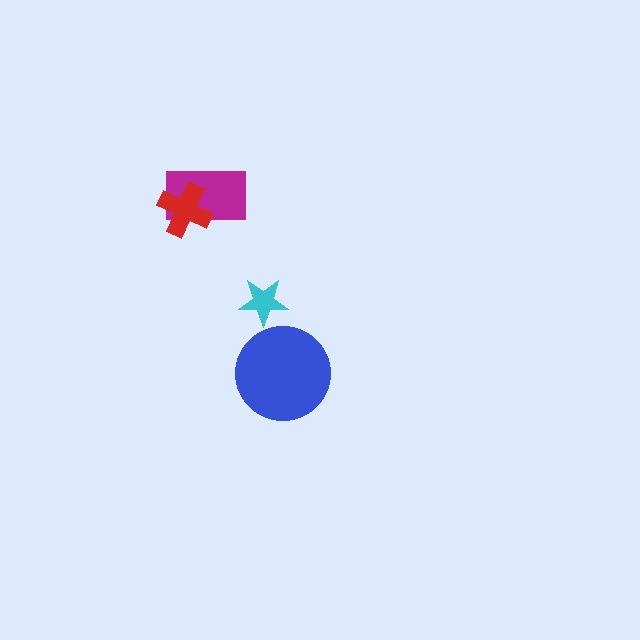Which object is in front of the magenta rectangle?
The red cross is in front of the magenta rectangle.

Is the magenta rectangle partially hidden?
Yes, it is partially covered by another shape.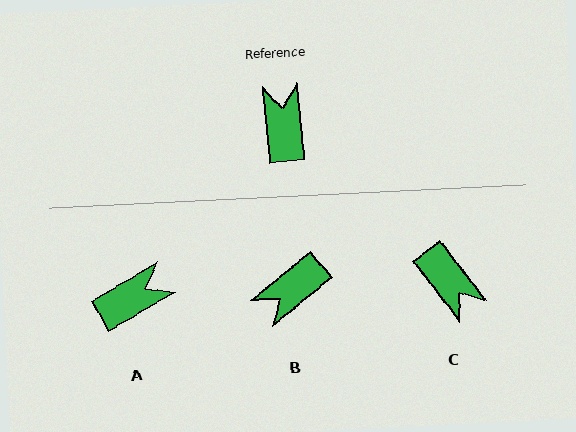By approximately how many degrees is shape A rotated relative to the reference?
Approximately 65 degrees clockwise.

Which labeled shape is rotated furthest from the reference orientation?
C, about 148 degrees away.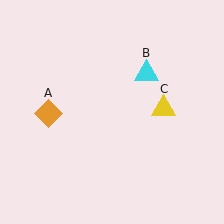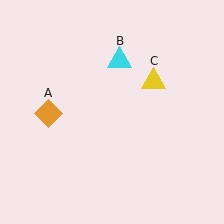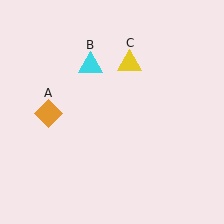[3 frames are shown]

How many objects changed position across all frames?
2 objects changed position: cyan triangle (object B), yellow triangle (object C).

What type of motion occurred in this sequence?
The cyan triangle (object B), yellow triangle (object C) rotated counterclockwise around the center of the scene.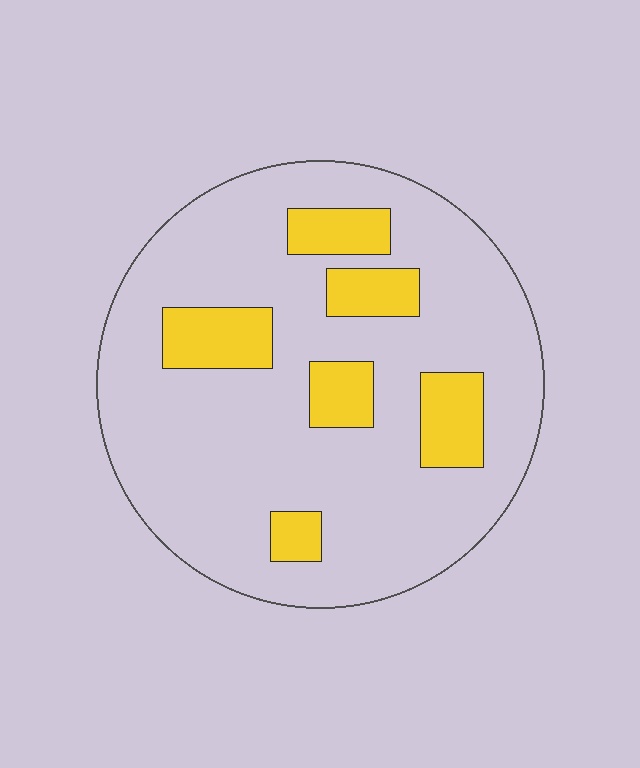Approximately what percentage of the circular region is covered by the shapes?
Approximately 20%.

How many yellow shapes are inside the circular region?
6.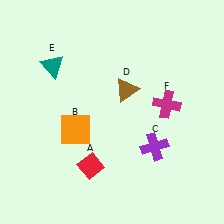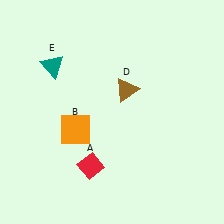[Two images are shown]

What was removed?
The magenta cross (F), the purple cross (C) were removed in Image 2.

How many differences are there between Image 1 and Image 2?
There are 2 differences between the two images.